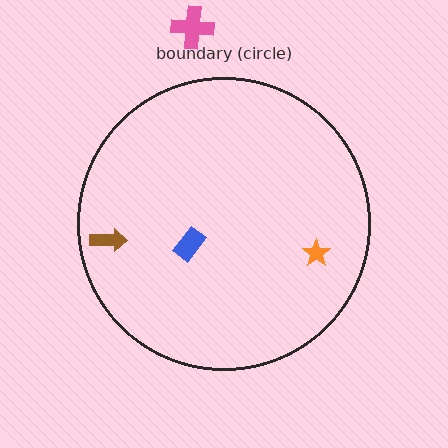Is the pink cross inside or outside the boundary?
Outside.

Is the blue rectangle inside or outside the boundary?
Inside.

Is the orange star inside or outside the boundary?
Inside.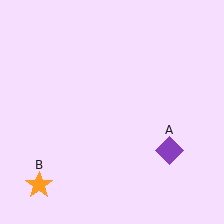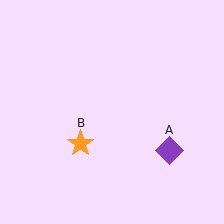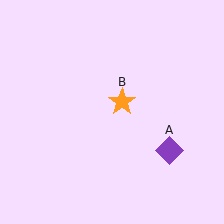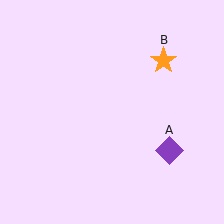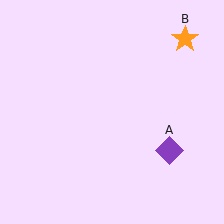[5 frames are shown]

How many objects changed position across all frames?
1 object changed position: orange star (object B).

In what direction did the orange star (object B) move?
The orange star (object B) moved up and to the right.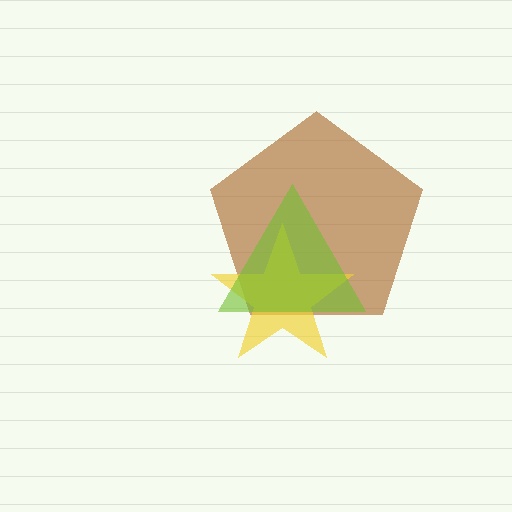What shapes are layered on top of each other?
The layered shapes are: a brown pentagon, a yellow star, a lime triangle.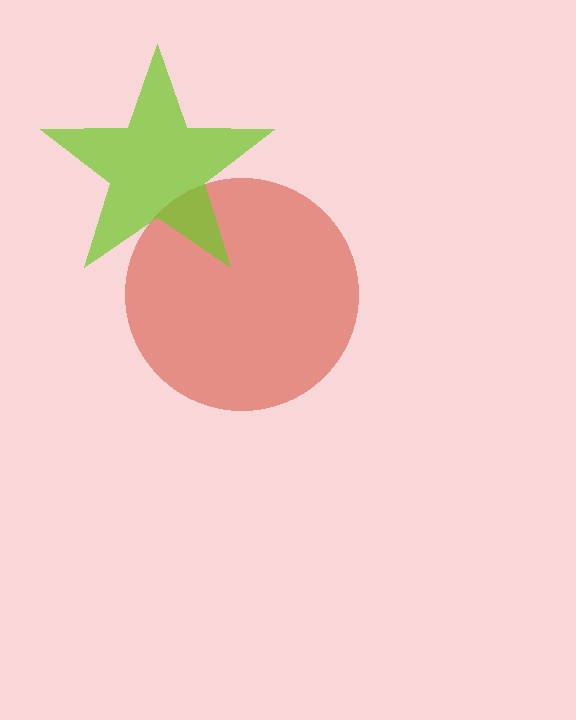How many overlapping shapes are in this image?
There are 2 overlapping shapes in the image.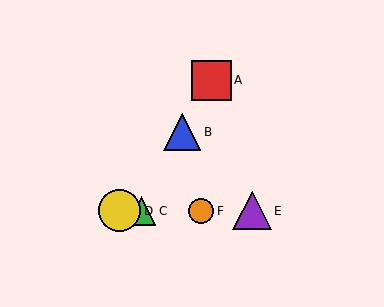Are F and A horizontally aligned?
No, F is at y≈211 and A is at y≈80.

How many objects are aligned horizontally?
4 objects (C, D, E, F) are aligned horizontally.